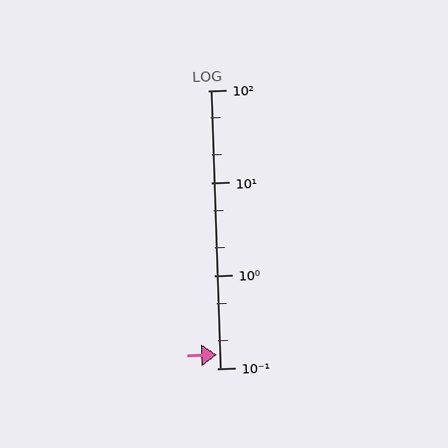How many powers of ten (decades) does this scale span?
The scale spans 3 decades, from 0.1 to 100.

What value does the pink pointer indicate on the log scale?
The pointer indicates approximately 0.14.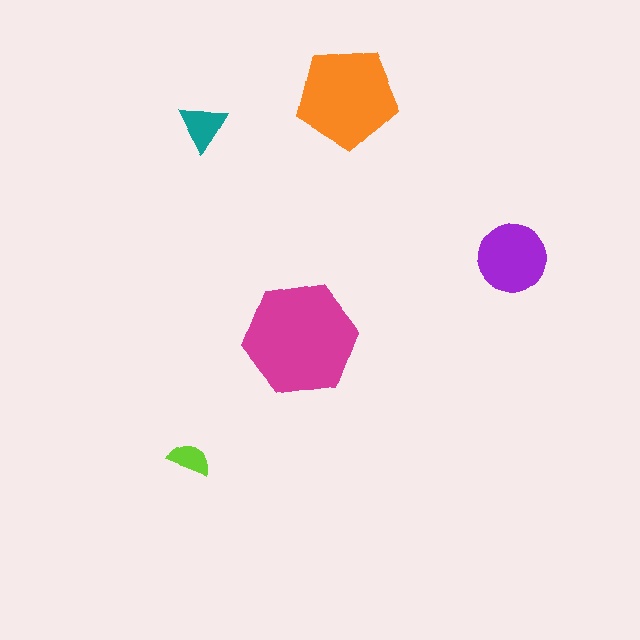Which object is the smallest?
The lime semicircle.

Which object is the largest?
The magenta hexagon.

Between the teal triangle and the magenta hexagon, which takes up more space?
The magenta hexagon.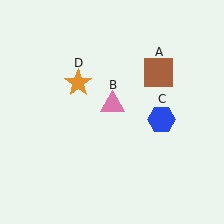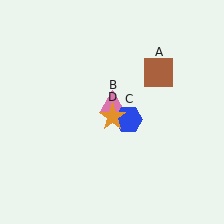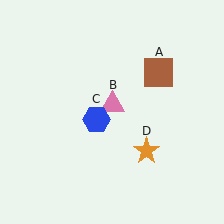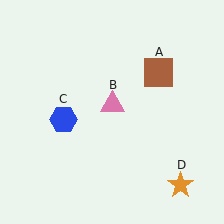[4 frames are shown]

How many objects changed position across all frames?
2 objects changed position: blue hexagon (object C), orange star (object D).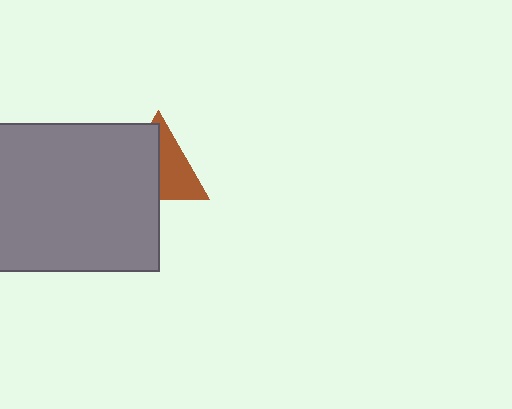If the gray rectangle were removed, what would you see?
You would see the complete brown triangle.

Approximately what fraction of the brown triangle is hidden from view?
Roughly 51% of the brown triangle is hidden behind the gray rectangle.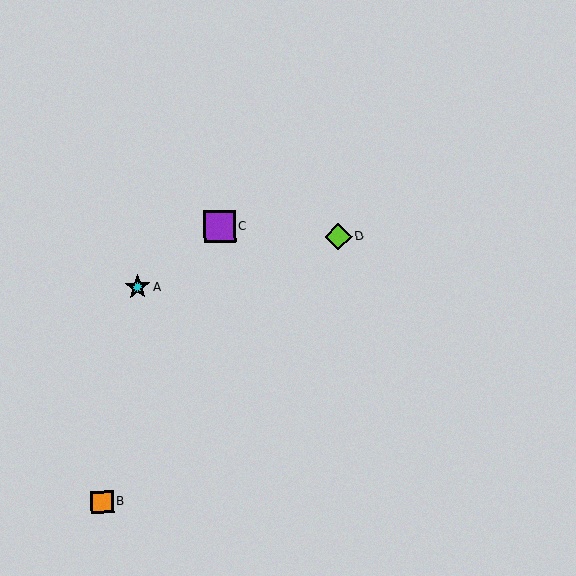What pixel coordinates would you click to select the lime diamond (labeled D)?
Click at (338, 237) to select the lime diamond D.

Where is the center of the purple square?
The center of the purple square is at (219, 227).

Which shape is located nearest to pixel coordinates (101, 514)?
The orange square (labeled B) at (102, 502) is nearest to that location.